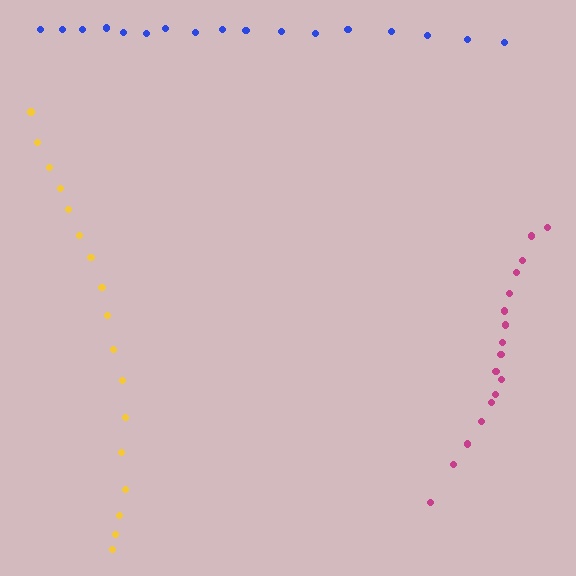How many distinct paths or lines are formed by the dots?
There are 3 distinct paths.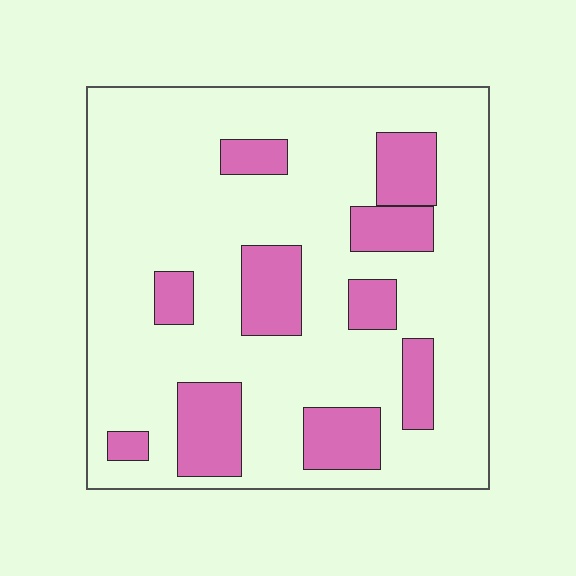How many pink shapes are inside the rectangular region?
10.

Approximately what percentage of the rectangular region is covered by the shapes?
Approximately 20%.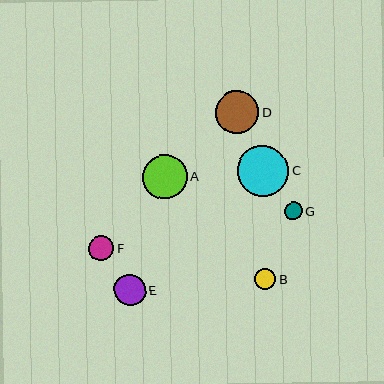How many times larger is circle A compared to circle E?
Circle A is approximately 1.4 times the size of circle E.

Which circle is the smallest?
Circle G is the smallest with a size of approximately 18 pixels.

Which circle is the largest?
Circle C is the largest with a size of approximately 51 pixels.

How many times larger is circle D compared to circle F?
Circle D is approximately 1.7 times the size of circle F.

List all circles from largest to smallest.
From largest to smallest: C, A, D, E, F, B, G.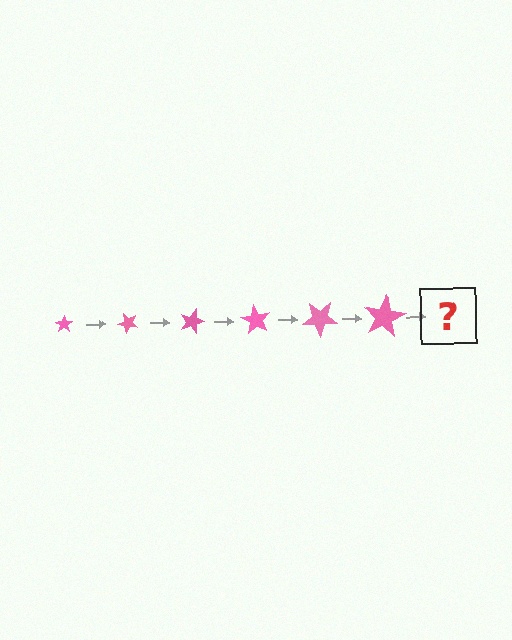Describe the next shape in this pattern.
It should be a star, larger than the previous one and rotated 270 degrees from the start.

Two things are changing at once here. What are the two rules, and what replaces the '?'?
The two rules are that the star grows larger each step and it rotates 45 degrees each step. The '?' should be a star, larger than the previous one and rotated 270 degrees from the start.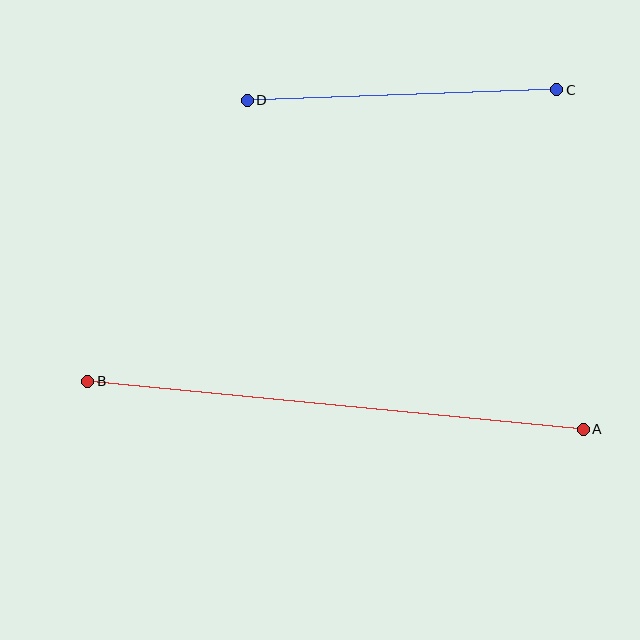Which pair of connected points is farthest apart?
Points A and B are farthest apart.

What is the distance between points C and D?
The distance is approximately 310 pixels.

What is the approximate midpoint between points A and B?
The midpoint is at approximately (335, 405) pixels.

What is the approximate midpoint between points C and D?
The midpoint is at approximately (402, 95) pixels.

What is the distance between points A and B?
The distance is approximately 498 pixels.